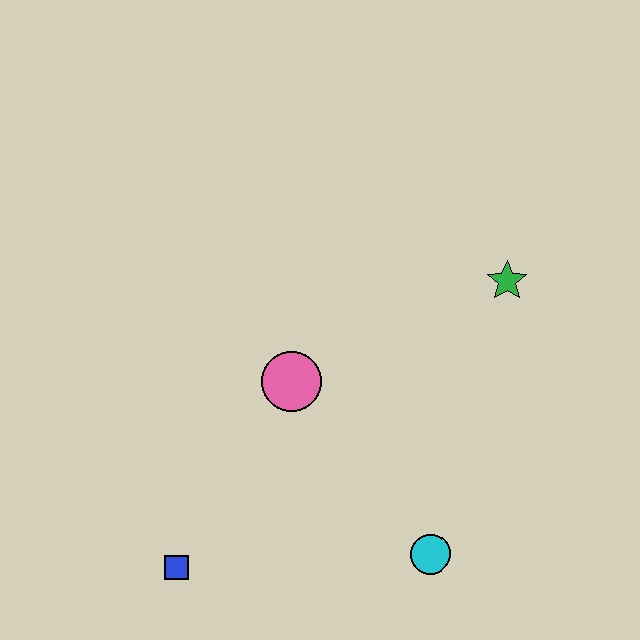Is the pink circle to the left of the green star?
Yes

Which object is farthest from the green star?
The blue square is farthest from the green star.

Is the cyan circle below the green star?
Yes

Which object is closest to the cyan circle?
The pink circle is closest to the cyan circle.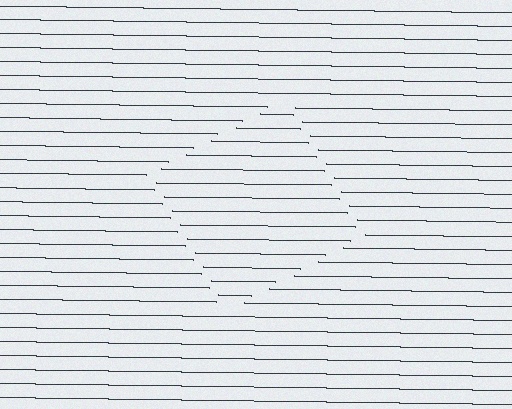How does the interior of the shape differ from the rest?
The interior of the shape contains the same grating, shifted by half a period — the contour is defined by the phase discontinuity where line-ends from the inner and outer gratings abut.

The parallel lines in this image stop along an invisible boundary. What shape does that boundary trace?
An illusory square. The interior of the shape contains the same grating, shifted by half a period — the contour is defined by the phase discontinuity where line-ends from the inner and outer gratings abut.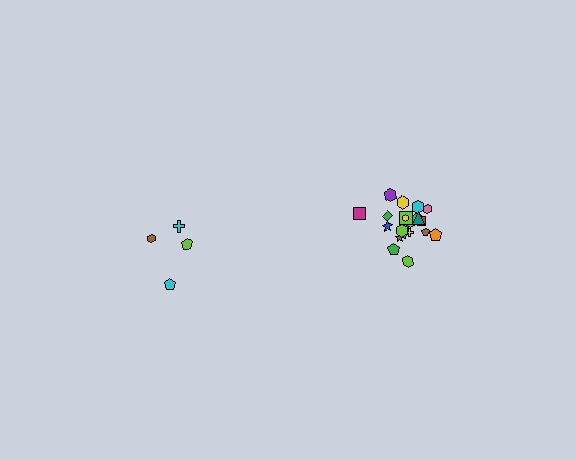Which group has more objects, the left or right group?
The right group.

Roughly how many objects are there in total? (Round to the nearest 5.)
Roughly 25 objects in total.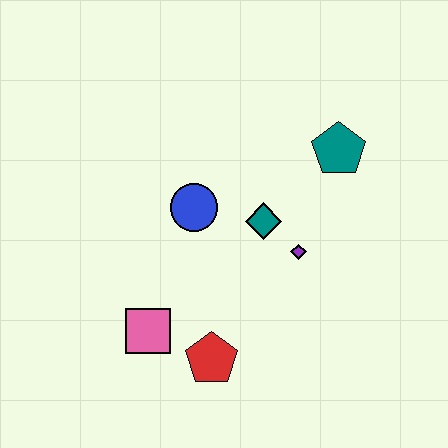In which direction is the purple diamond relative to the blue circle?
The purple diamond is to the right of the blue circle.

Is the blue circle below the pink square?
No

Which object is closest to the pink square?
The red pentagon is closest to the pink square.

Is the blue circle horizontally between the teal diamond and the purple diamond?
No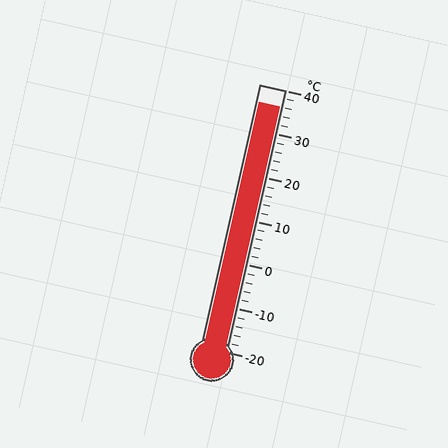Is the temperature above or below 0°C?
The temperature is above 0°C.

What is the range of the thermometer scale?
The thermometer scale ranges from -20°C to 40°C.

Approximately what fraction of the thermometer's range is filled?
The thermometer is filled to approximately 95% of its range.